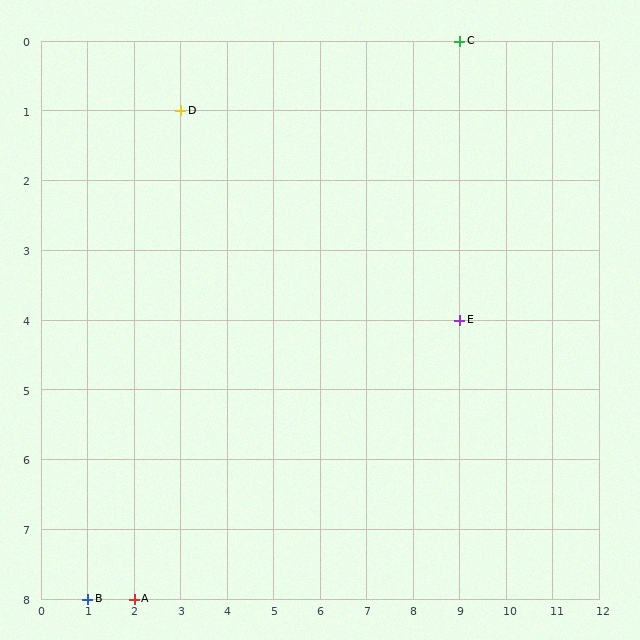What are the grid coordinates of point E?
Point E is at grid coordinates (9, 4).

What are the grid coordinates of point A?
Point A is at grid coordinates (2, 8).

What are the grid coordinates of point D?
Point D is at grid coordinates (3, 1).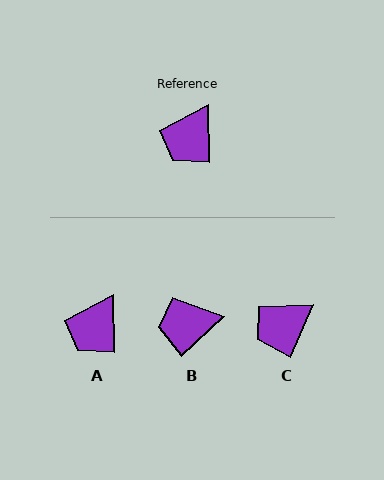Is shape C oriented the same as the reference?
No, it is off by about 25 degrees.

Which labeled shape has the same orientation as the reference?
A.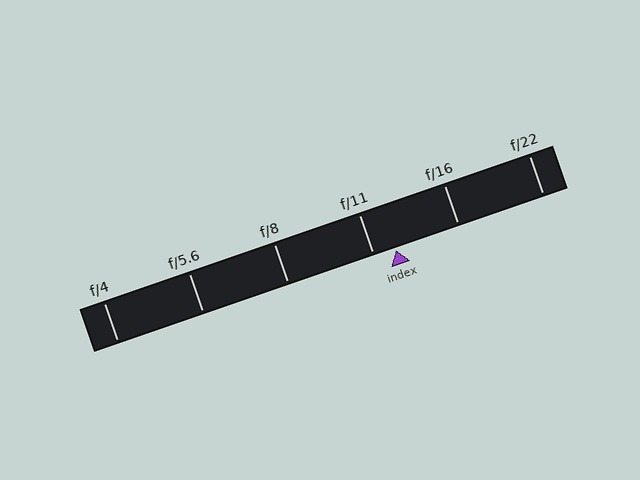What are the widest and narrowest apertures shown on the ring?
The widest aperture shown is f/4 and the narrowest is f/22.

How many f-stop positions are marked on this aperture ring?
There are 6 f-stop positions marked.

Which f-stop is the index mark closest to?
The index mark is closest to f/11.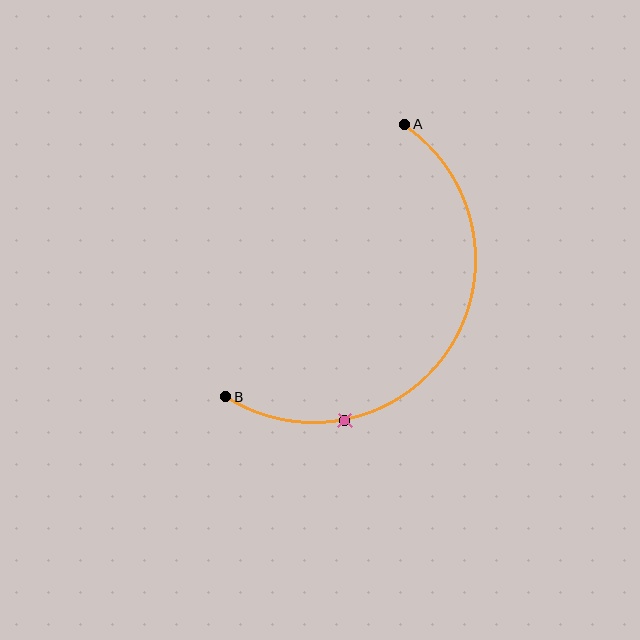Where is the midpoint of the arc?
The arc midpoint is the point on the curve farthest from the straight line joining A and B. It sits to the right of that line.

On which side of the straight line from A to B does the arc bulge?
The arc bulges to the right of the straight line connecting A and B.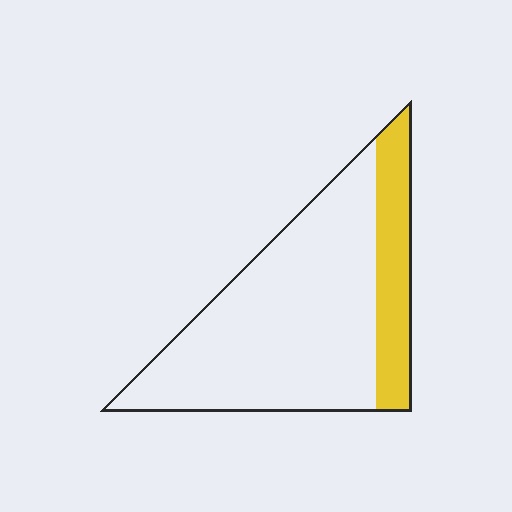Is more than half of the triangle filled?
No.